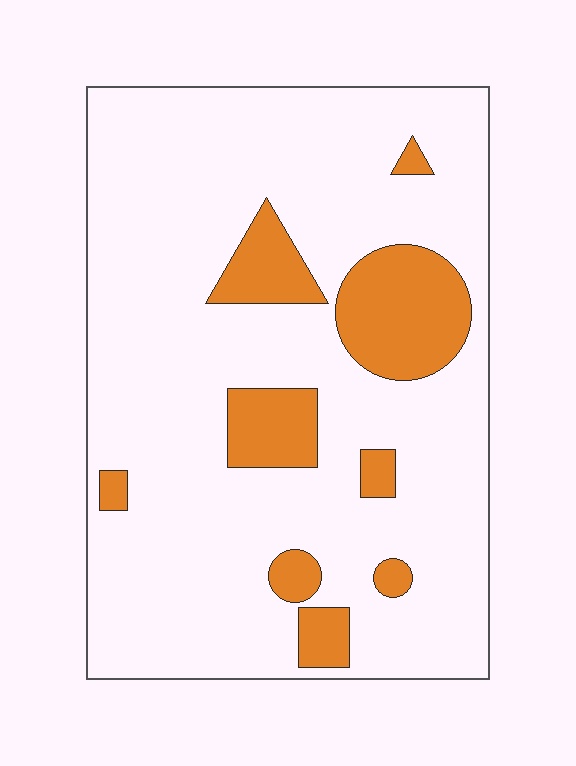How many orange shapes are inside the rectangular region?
9.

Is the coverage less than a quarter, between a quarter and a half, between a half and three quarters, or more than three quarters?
Less than a quarter.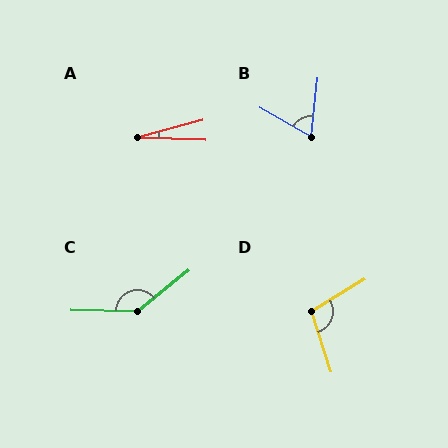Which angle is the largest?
C, at approximately 140 degrees.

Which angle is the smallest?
A, at approximately 17 degrees.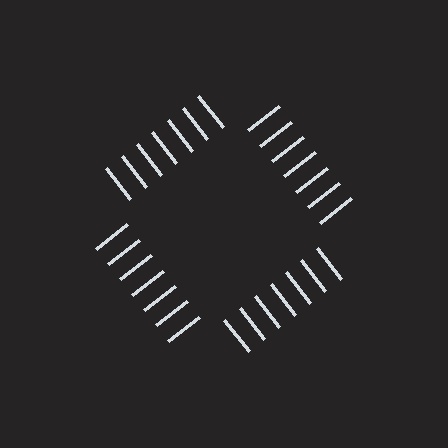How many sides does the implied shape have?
4 sides — the line-ends trace a square.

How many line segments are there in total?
28 — 7 along each of the 4 edges.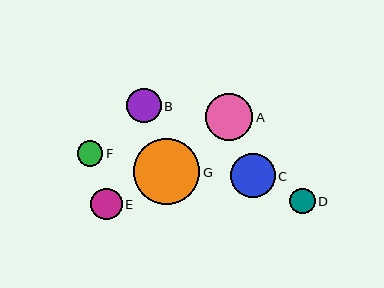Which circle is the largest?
Circle G is the largest with a size of approximately 66 pixels.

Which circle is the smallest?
Circle F is the smallest with a size of approximately 26 pixels.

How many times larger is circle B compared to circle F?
Circle B is approximately 1.4 times the size of circle F.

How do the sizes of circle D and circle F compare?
Circle D and circle F are approximately the same size.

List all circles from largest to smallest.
From largest to smallest: G, A, C, B, E, D, F.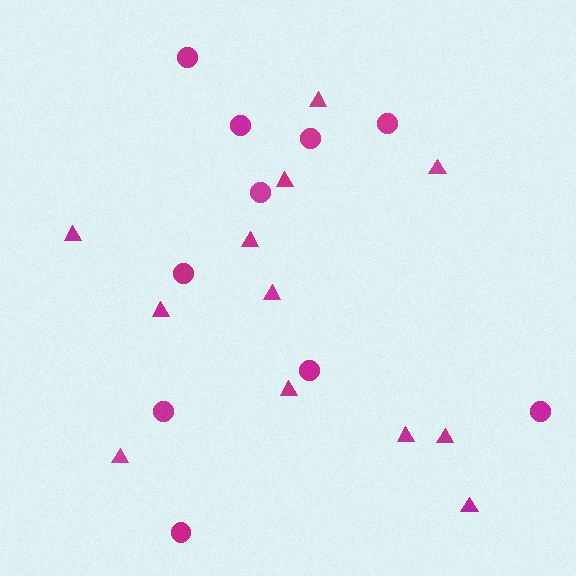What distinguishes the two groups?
There are 2 groups: one group of triangles (12) and one group of circles (10).